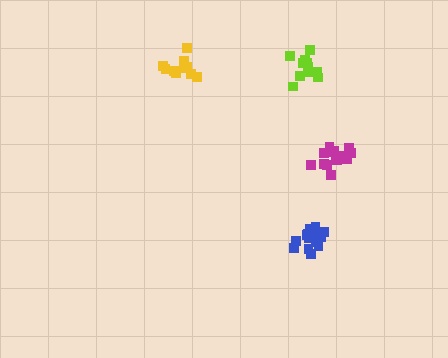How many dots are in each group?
Group 1: 10 dots, Group 2: 11 dots, Group 3: 15 dots, Group 4: 15 dots (51 total).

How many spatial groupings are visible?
There are 4 spatial groupings.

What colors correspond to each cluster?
The clusters are colored: yellow, lime, blue, magenta.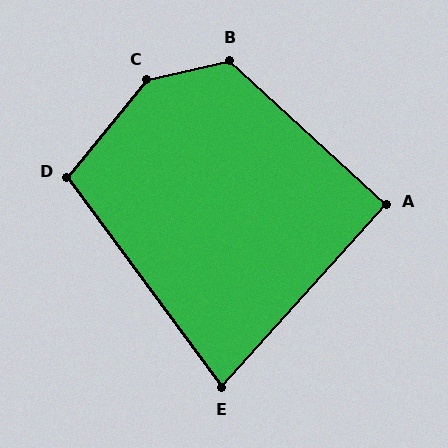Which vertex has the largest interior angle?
C, at approximately 142 degrees.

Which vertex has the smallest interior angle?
E, at approximately 78 degrees.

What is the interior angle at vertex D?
Approximately 104 degrees (obtuse).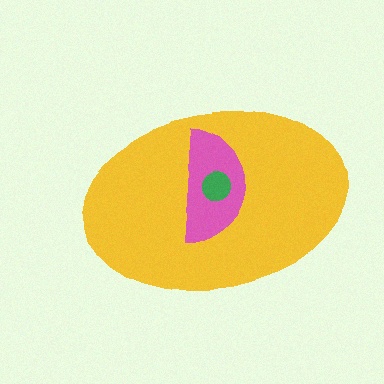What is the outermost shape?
The yellow ellipse.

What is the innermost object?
The green circle.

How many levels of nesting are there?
3.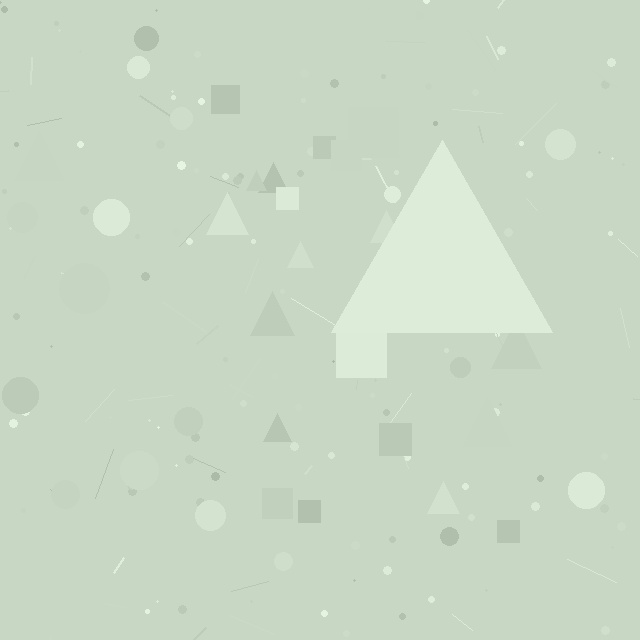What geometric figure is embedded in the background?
A triangle is embedded in the background.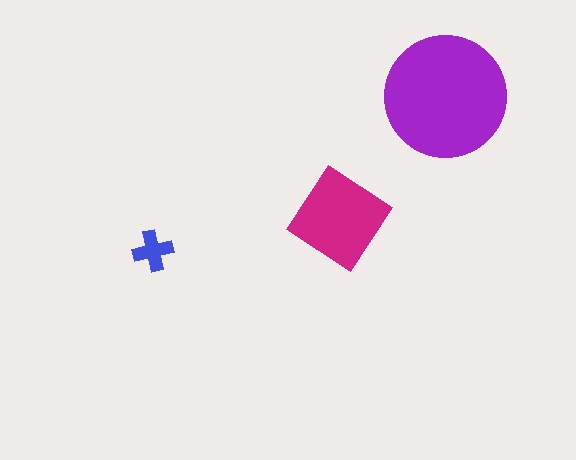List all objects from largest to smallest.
The purple circle, the magenta diamond, the blue cross.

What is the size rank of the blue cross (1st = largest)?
3rd.